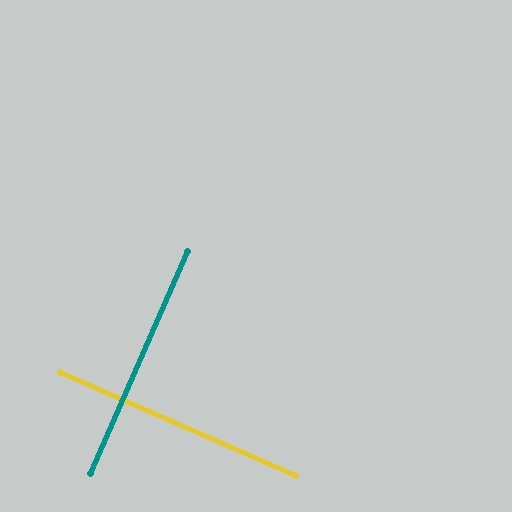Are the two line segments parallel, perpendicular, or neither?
Perpendicular — they meet at approximately 90°.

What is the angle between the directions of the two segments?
Approximately 90 degrees.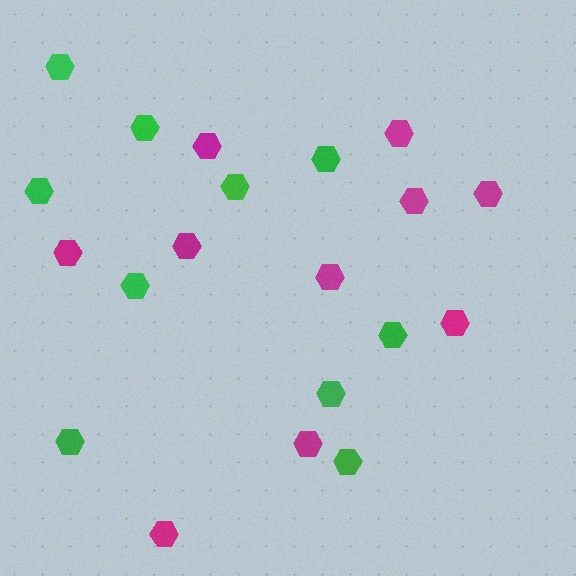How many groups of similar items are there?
There are 2 groups: one group of green hexagons (10) and one group of magenta hexagons (10).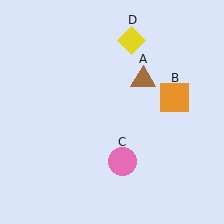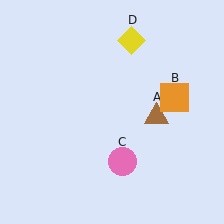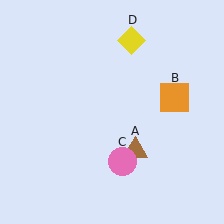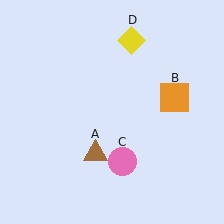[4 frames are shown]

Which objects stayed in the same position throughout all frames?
Orange square (object B) and pink circle (object C) and yellow diamond (object D) remained stationary.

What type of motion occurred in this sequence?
The brown triangle (object A) rotated clockwise around the center of the scene.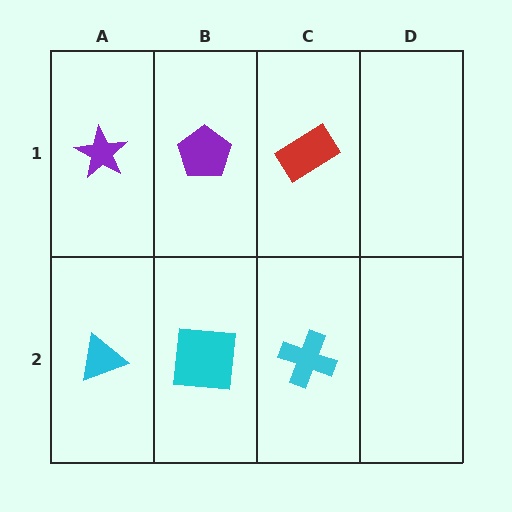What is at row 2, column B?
A cyan square.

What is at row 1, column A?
A purple star.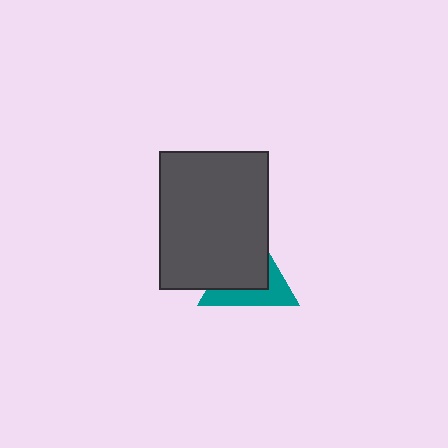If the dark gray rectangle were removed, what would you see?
You would see the complete teal triangle.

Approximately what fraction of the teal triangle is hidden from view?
Roughly 59% of the teal triangle is hidden behind the dark gray rectangle.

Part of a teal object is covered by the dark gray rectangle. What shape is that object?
It is a triangle.